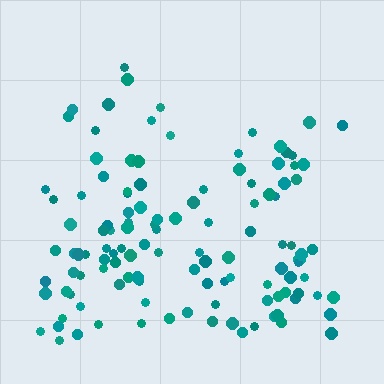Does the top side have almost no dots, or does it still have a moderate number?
Still a moderate number, just noticeably fewer than the bottom.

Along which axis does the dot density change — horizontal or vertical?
Vertical.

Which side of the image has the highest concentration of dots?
The bottom.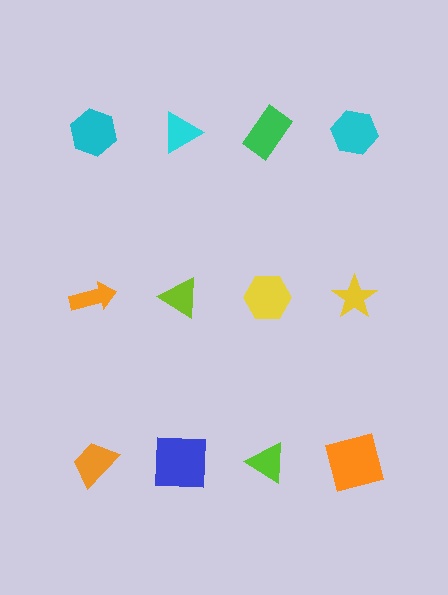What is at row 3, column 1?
An orange trapezoid.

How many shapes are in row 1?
4 shapes.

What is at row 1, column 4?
A cyan hexagon.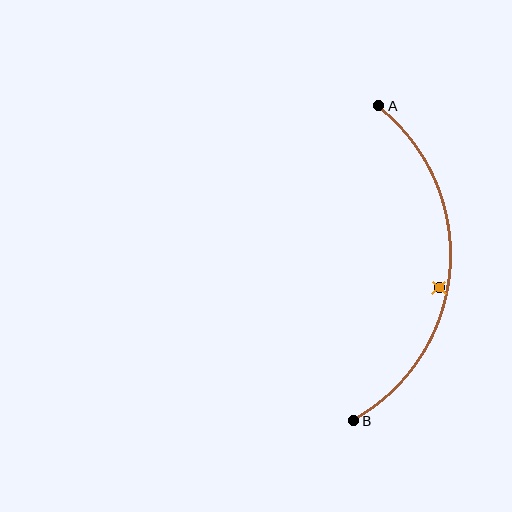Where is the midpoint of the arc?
The arc midpoint is the point on the curve farthest from the straight line joining A and B. It sits to the right of that line.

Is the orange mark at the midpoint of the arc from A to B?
No — the orange mark does not lie on the arc at all. It sits slightly inside the curve.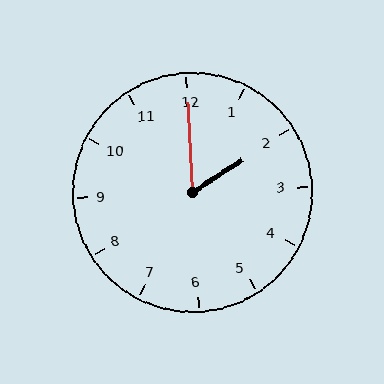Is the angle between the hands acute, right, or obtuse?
It is acute.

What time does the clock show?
2:00.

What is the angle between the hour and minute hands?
Approximately 60 degrees.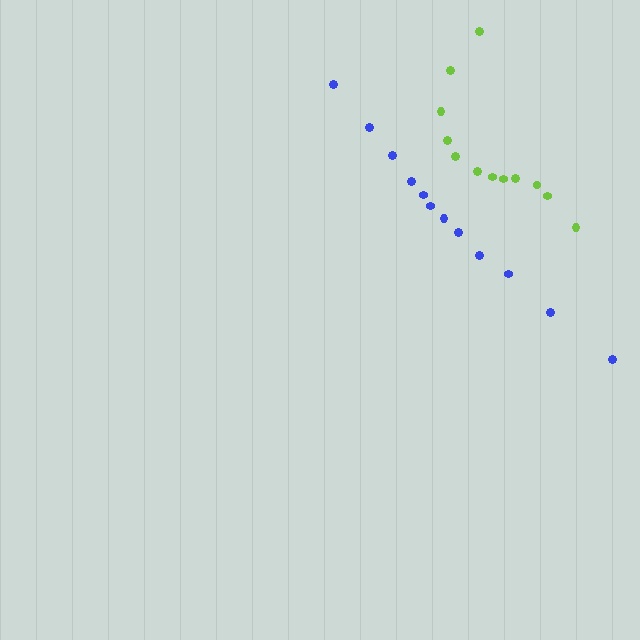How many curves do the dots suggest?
There are 2 distinct paths.